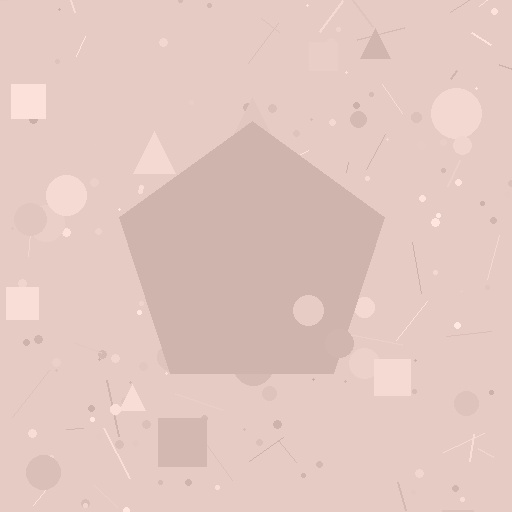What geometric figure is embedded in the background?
A pentagon is embedded in the background.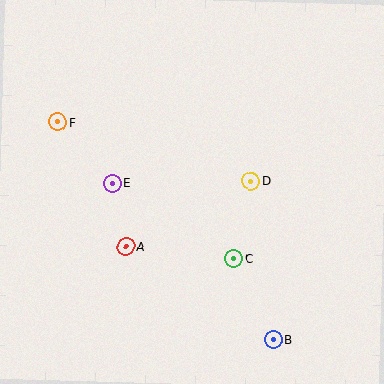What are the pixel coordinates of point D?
Point D is at (251, 181).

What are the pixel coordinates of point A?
Point A is at (126, 247).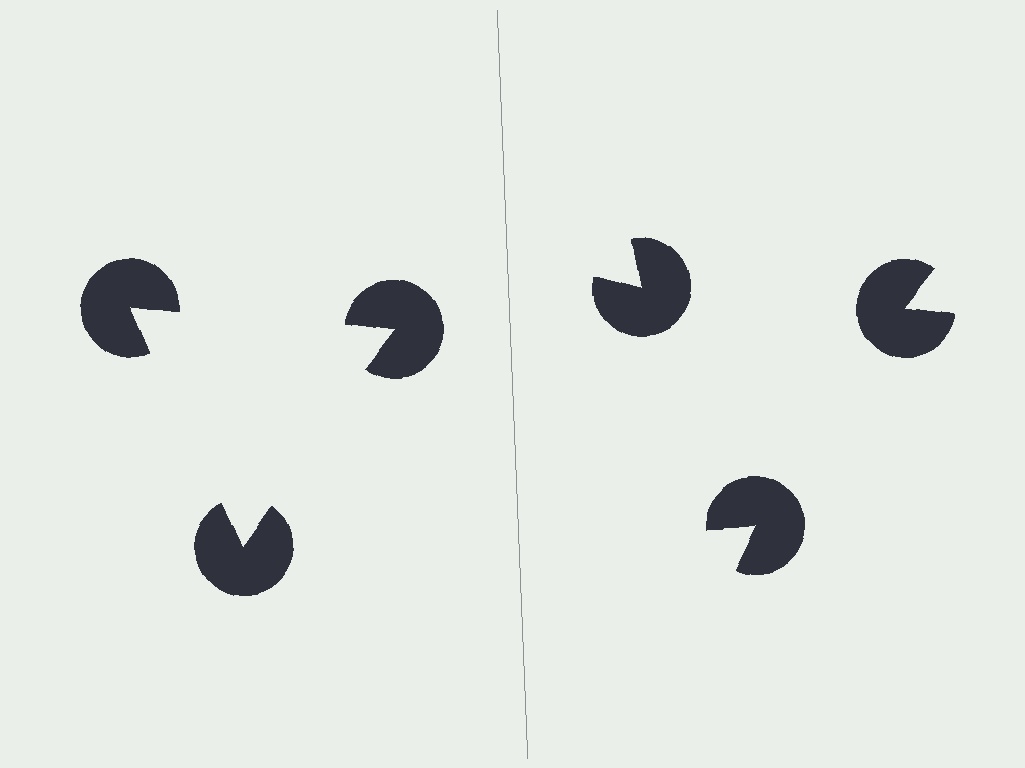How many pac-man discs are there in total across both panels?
6 — 3 on each side.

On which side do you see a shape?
An illusory triangle appears on the left side. On the right side the wedge cuts are rotated, so no coherent shape forms.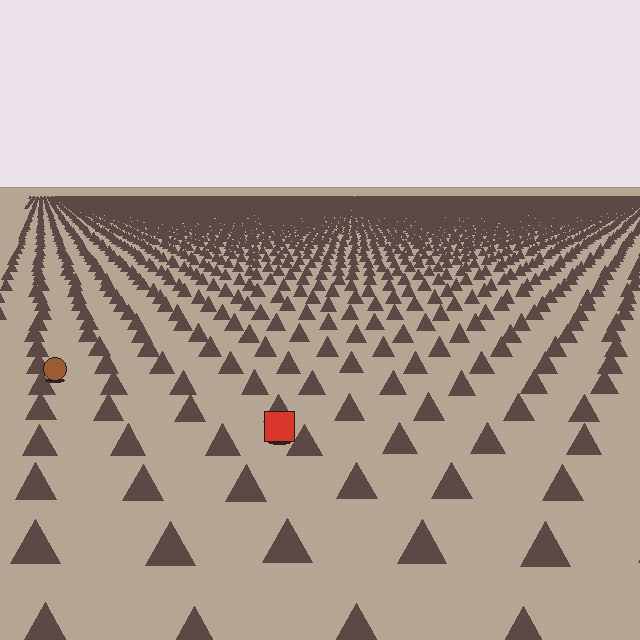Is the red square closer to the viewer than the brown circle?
Yes. The red square is closer — you can tell from the texture gradient: the ground texture is coarser near it.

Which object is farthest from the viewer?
The brown circle is farthest from the viewer. It appears smaller and the ground texture around it is denser.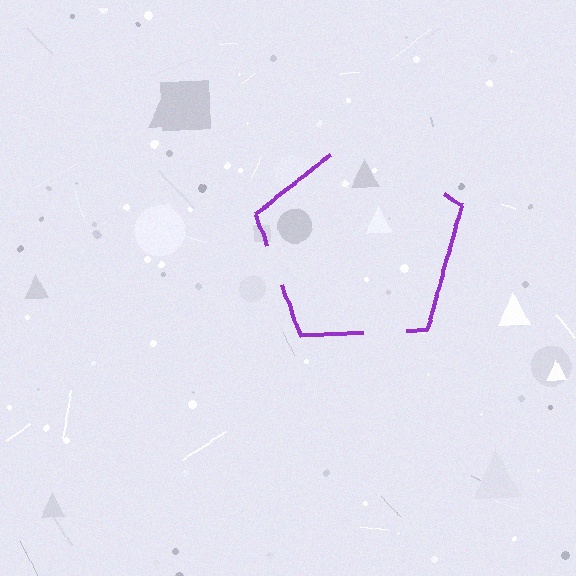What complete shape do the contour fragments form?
The contour fragments form a pentagon.